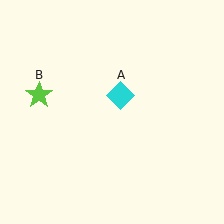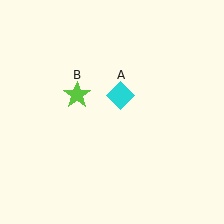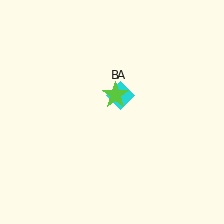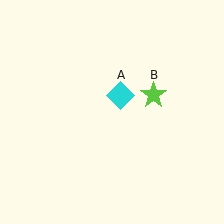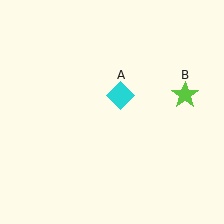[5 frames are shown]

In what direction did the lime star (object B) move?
The lime star (object B) moved right.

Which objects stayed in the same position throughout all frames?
Cyan diamond (object A) remained stationary.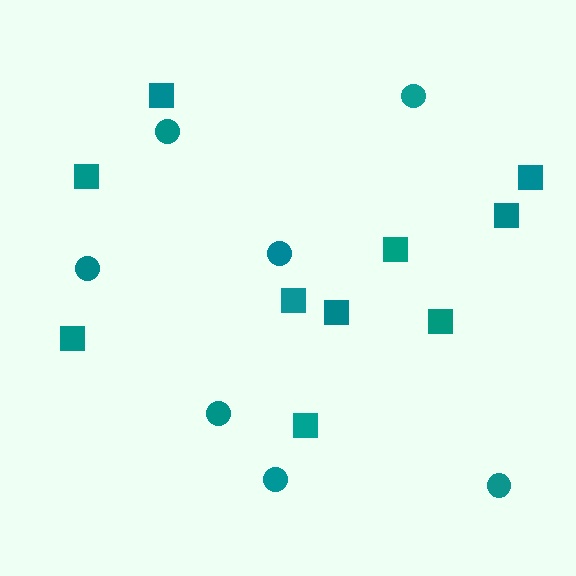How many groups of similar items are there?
There are 2 groups: one group of circles (7) and one group of squares (10).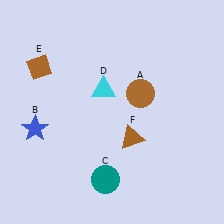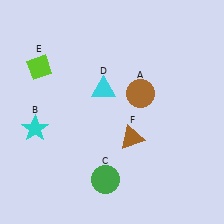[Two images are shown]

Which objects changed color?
B changed from blue to cyan. C changed from teal to green. E changed from brown to lime.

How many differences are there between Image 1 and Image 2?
There are 3 differences between the two images.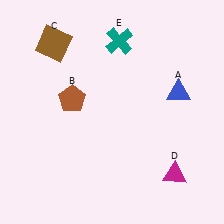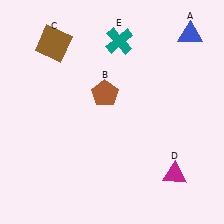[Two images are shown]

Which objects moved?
The objects that moved are: the blue triangle (A), the brown pentagon (B).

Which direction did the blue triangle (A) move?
The blue triangle (A) moved up.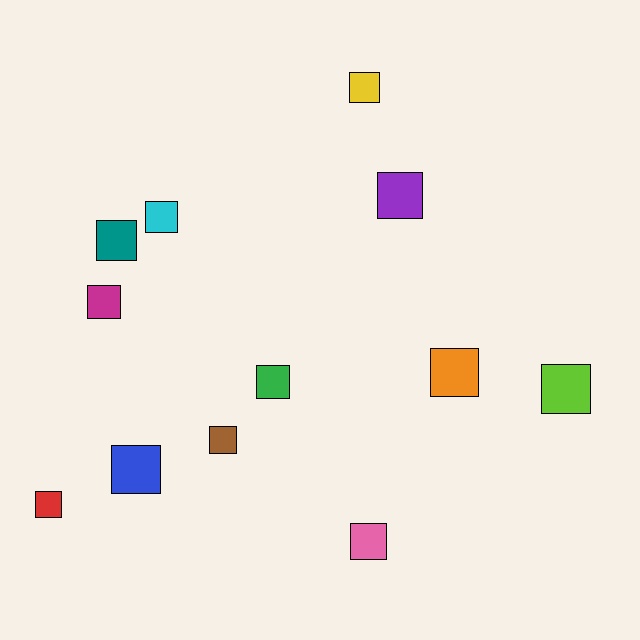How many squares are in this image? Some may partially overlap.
There are 12 squares.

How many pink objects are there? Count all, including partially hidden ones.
There is 1 pink object.